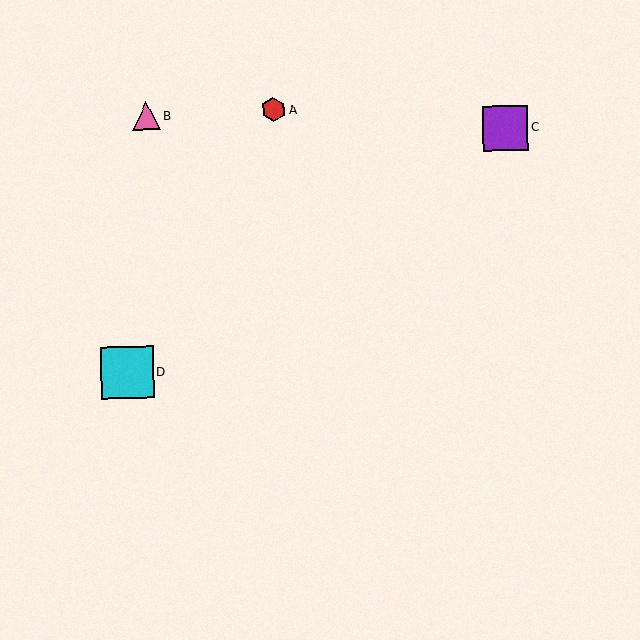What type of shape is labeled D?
Shape D is a cyan square.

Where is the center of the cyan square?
The center of the cyan square is at (127, 373).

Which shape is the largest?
The cyan square (labeled D) is the largest.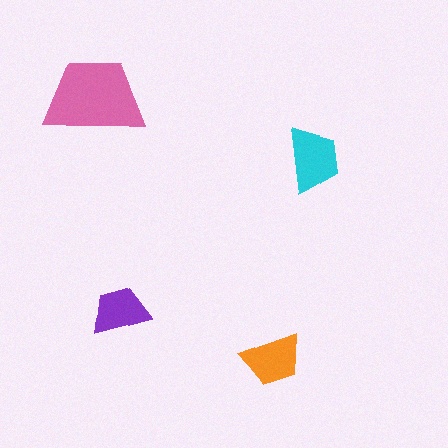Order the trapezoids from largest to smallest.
the pink one, the cyan one, the orange one, the purple one.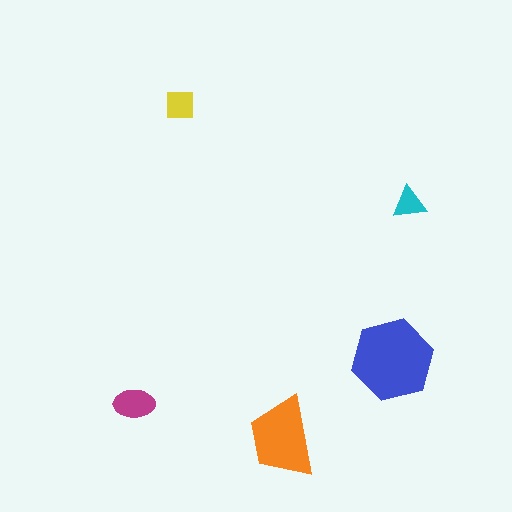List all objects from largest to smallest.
The blue hexagon, the orange trapezoid, the magenta ellipse, the yellow square, the cyan triangle.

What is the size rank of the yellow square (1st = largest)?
4th.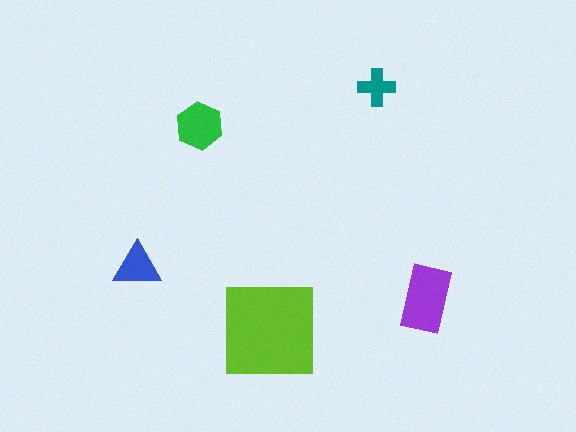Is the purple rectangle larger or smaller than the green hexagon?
Larger.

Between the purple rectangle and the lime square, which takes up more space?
The lime square.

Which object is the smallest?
The teal cross.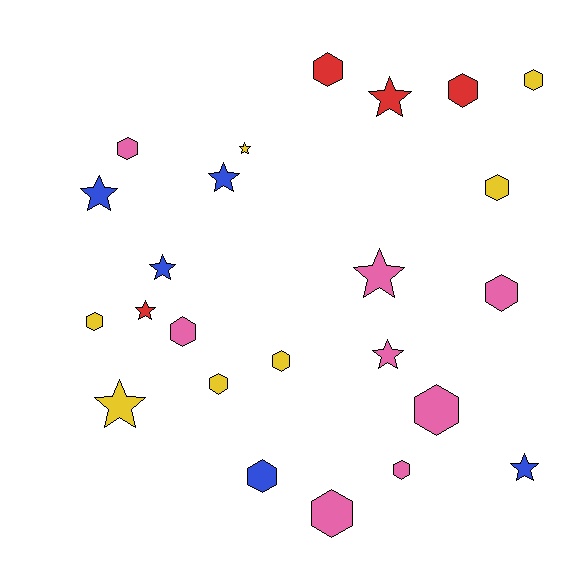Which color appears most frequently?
Pink, with 8 objects.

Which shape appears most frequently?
Hexagon, with 14 objects.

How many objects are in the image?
There are 24 objects.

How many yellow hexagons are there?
There are 5 yellow hexagons.